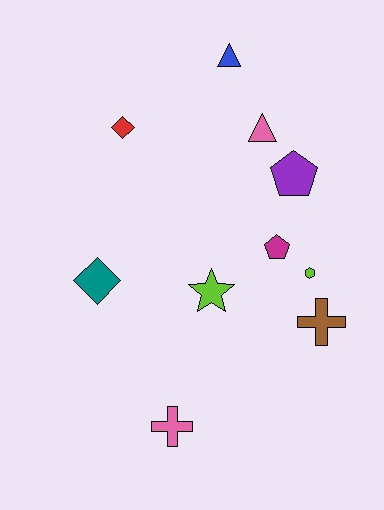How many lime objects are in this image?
There are 2 lime objects.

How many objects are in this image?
There are 10 objects.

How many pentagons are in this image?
There are 2 pentagons.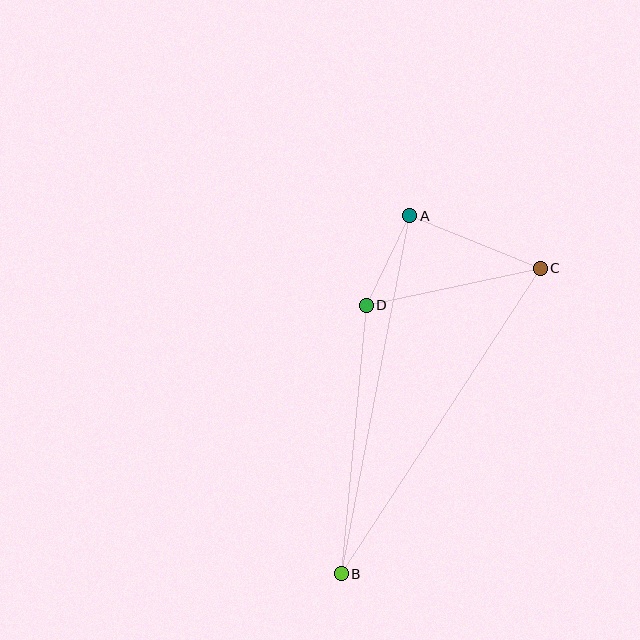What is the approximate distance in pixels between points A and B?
The distance between A and B is approximately 365 pixels.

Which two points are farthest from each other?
Points B and C are farthest from each other.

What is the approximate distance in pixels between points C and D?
The distance between C and D is approximately 178 pixels.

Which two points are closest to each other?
Points A and D are closest to each other.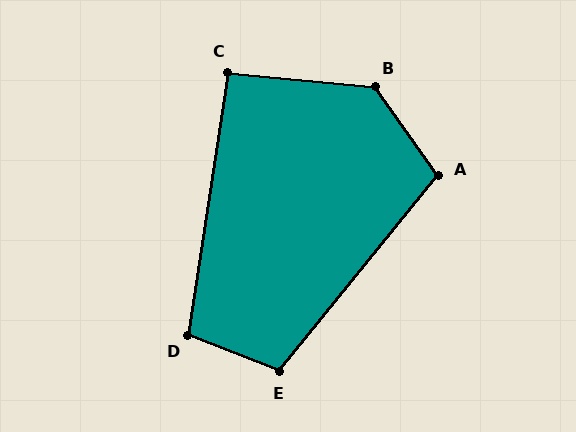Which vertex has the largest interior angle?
B, at approximately 131 degrees.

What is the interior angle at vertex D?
Approximately 103 degrees (obtuse).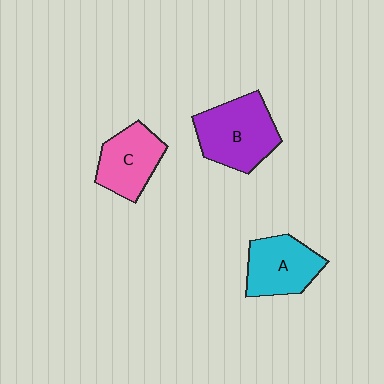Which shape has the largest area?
Shape B (purple).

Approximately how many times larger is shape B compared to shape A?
Approximately 1.3 times.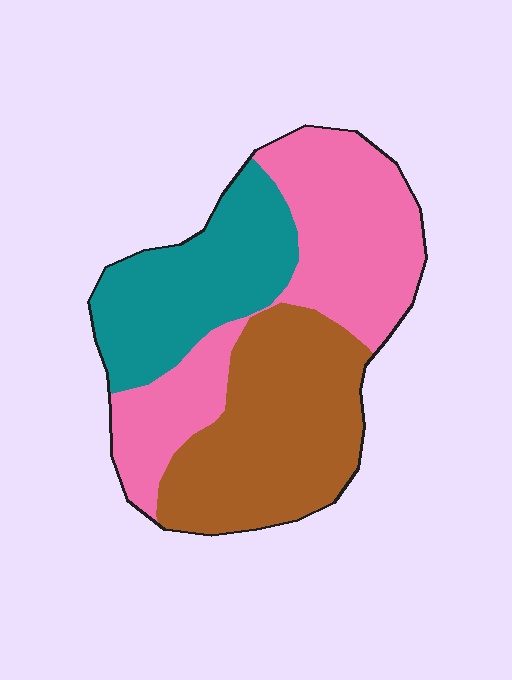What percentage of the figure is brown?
Brown covers 35% of the figure.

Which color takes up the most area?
Pink, at roughly 40%.